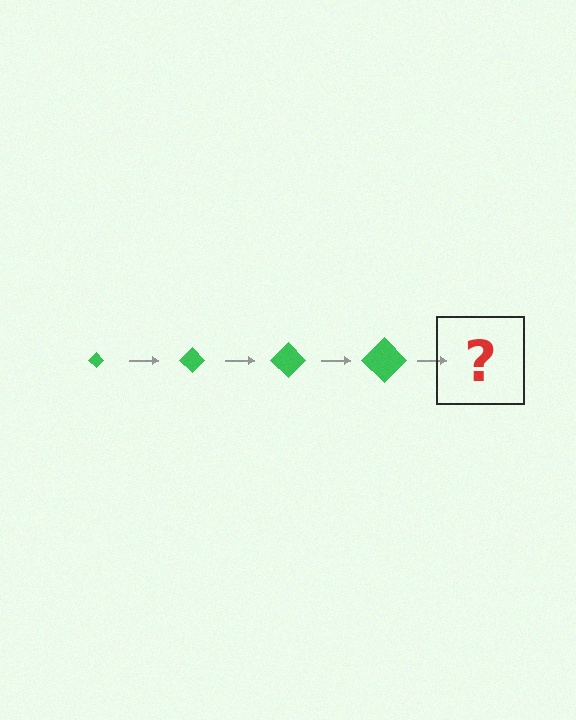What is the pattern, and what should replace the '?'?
The pattern is that the diamond gets progressively larger each step. The '?' should be a green diamond, larger than the previous one.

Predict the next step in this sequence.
The next step is a green diamond, larger than the previous one.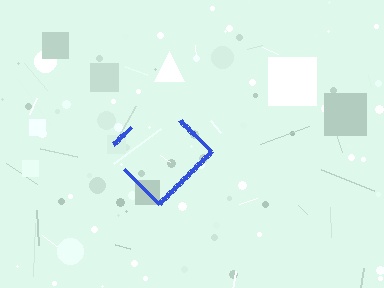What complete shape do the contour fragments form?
The contour fragments form a diamond.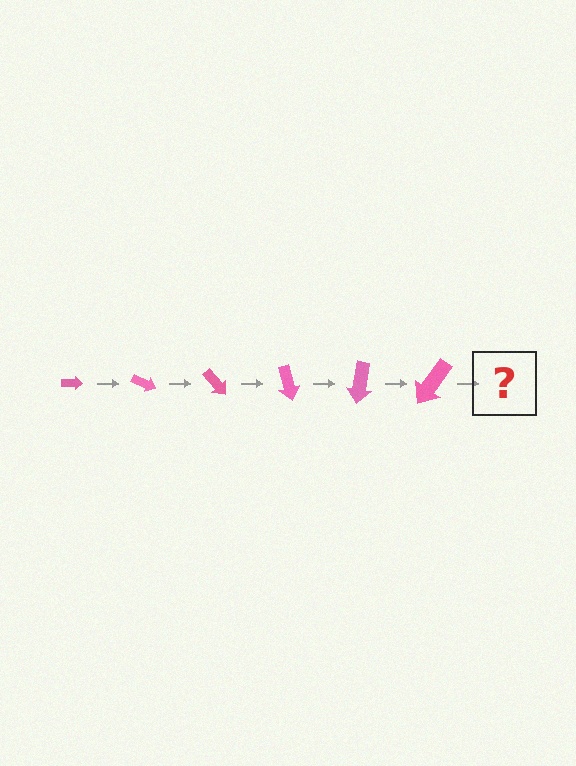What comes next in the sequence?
The next element should be an arrow, larger than the previous one and rotated 150 degrees from the start.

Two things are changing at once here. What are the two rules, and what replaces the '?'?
The two rules are that the arrow grows larger each step and it rotates 25 degrees each step. The '?' should be an arrow, larger than the previous one and rotated 150 degrees from the start.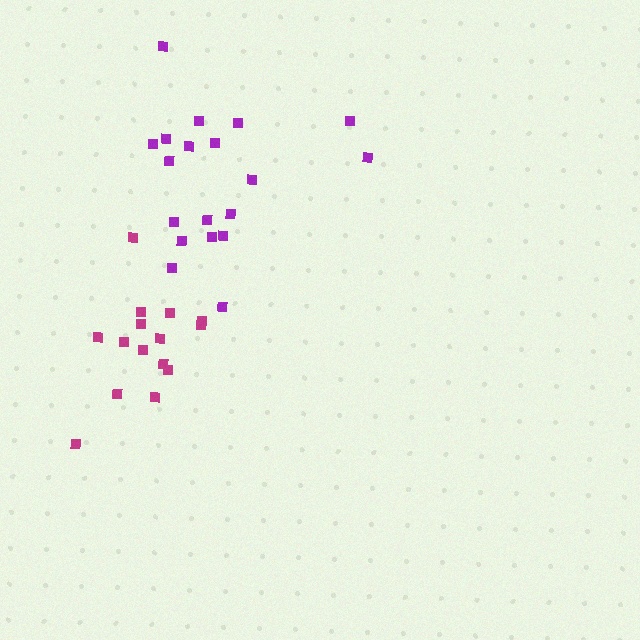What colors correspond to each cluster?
The clusters are colored: purple, magenta.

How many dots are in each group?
Group 1: 19 dots, Group 2: 15 dots (34 total).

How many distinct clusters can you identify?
There are 2 distinct clusters.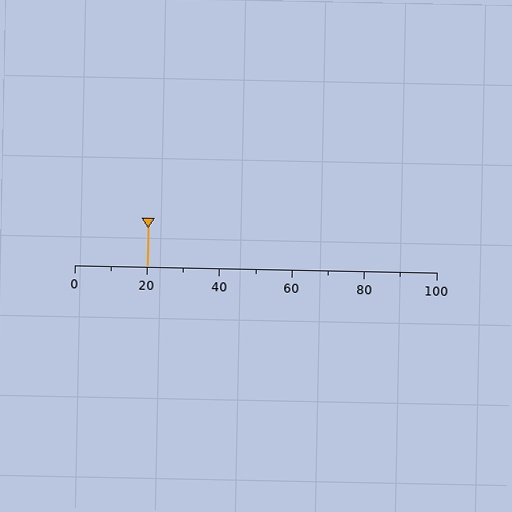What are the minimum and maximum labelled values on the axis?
The axis runs from 0 to 100.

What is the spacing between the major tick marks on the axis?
The major ticks are spaced 20 apart.